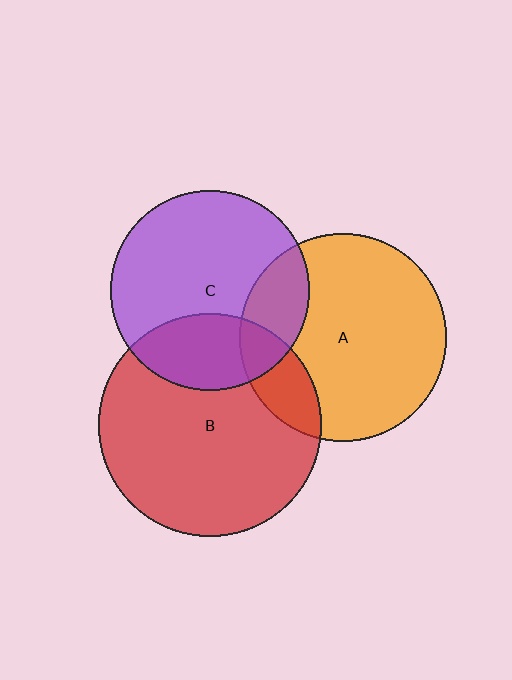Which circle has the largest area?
Circle B (red).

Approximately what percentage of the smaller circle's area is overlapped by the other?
Approximately 20%.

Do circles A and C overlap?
Yes.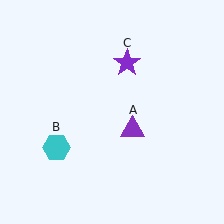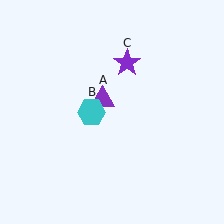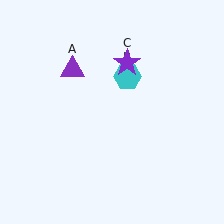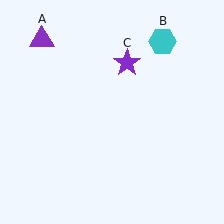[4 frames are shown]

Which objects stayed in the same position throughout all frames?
Purple star (object C) remained stationary.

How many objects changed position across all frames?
2 objects changed position: purple triangle (object A), cyan hexagon (object B).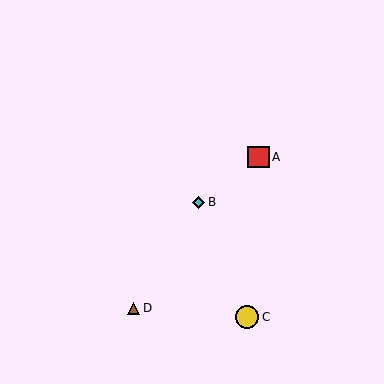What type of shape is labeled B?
Shape B is a cyan diamond.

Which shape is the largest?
The yellow circle (labeled C) is the largest.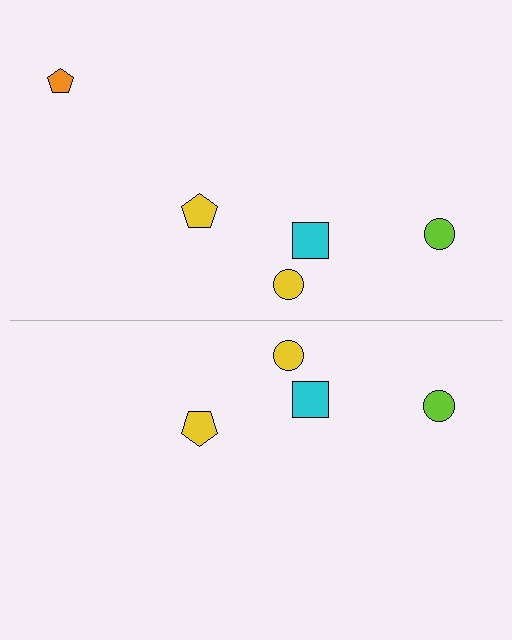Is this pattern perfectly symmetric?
No, the pattern is not perfectly symmetric. A orange pentagon is missing from the bottom side.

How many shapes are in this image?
There are 9 shapes in this image.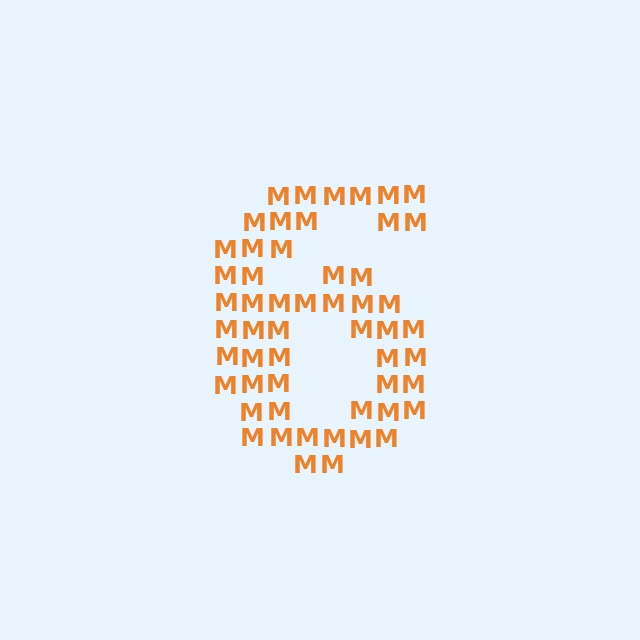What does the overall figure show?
The overall figure shows the digit 6.